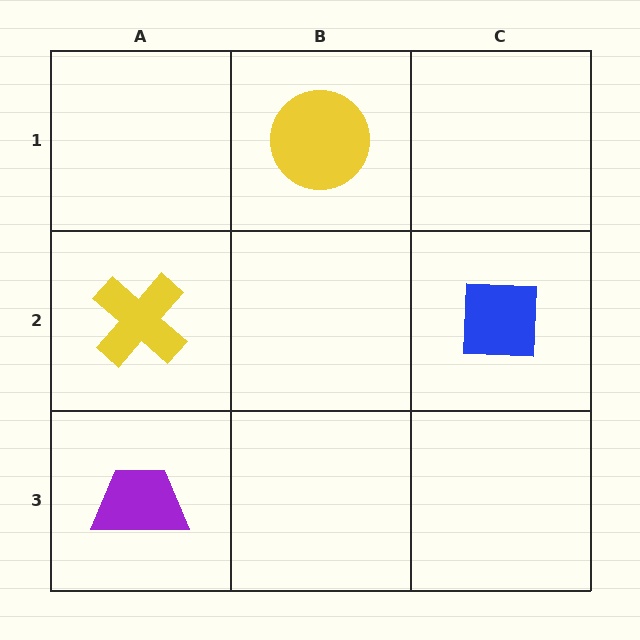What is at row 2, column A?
A yellow cross.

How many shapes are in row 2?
2 shapes.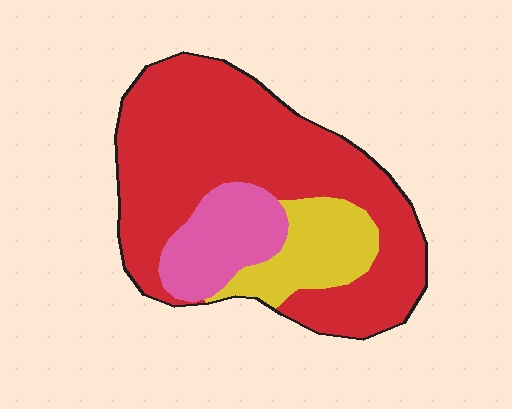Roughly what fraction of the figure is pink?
Pink takes up less than a quarter of the figure.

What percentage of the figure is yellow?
Yellow covers 16% of the figure.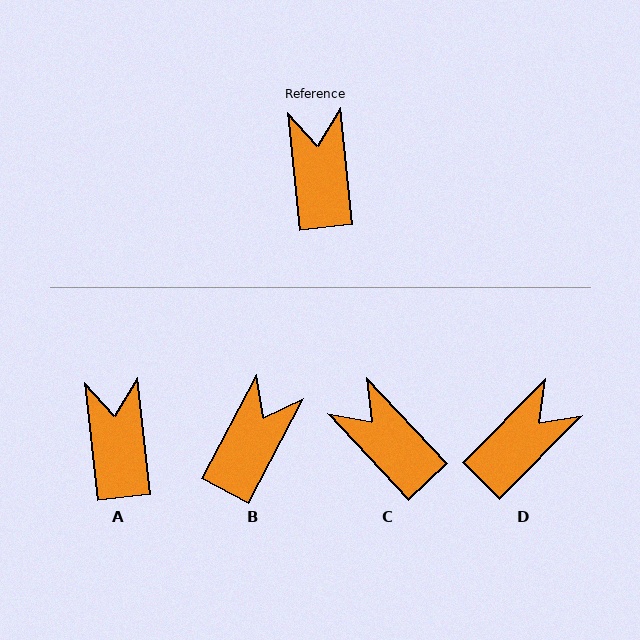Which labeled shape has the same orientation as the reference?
A.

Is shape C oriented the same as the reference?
No, it is off by about 37 degrees.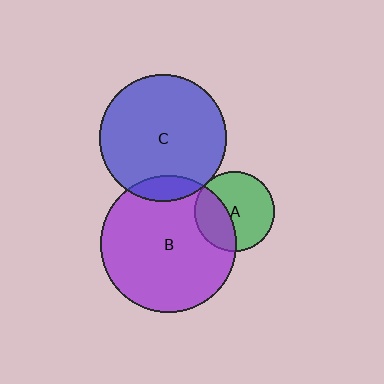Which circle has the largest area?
Circle B (purple).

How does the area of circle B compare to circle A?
Approximately 2.9 times.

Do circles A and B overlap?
Yes.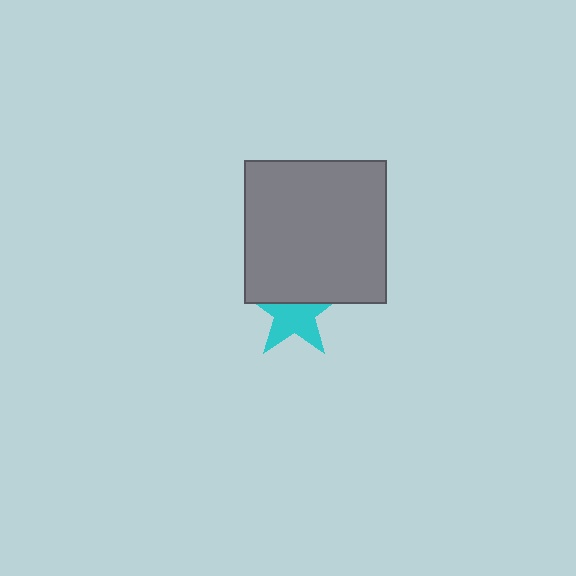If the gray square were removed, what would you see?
You would see the complete cyan star.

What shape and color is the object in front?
The object in front is a gray square.